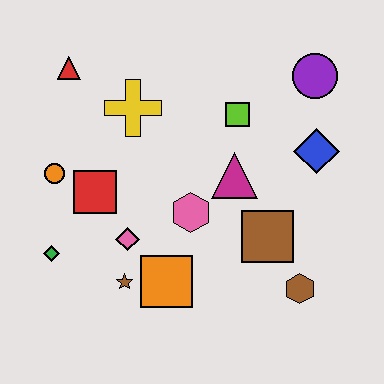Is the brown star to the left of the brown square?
Yes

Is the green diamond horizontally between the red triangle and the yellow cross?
No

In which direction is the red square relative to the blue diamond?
The red square is to the left of the blue diamond.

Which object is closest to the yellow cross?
The red triangle is closest to the yellow cross.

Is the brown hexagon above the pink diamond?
No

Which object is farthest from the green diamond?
The purple circle is farthest from the green diamond.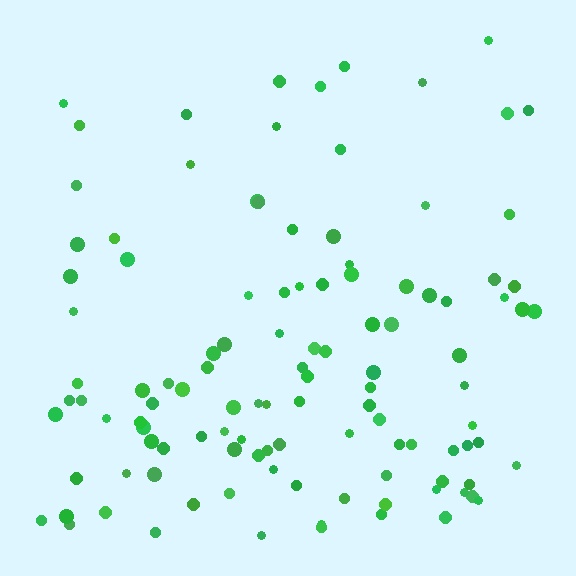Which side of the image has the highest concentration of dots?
The bottom.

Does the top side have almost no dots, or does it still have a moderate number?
Still a moderate number, just noticeably fewer than the bottom.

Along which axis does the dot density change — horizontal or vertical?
Vertical.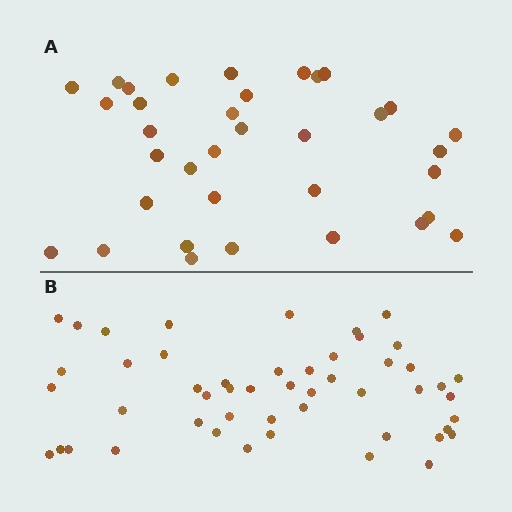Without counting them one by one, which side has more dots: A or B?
Region B (the bottom region) has more dots.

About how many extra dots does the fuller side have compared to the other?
Region B has approximately 15 more dots than region A.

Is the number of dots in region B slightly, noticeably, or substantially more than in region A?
Region B has noticeably more, but not dramatically so. The ratio is roughly 1.4 to 1.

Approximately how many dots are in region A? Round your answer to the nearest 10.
About 40 dots. (The exact count is 35, which rounds to 40.)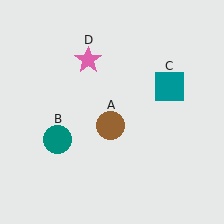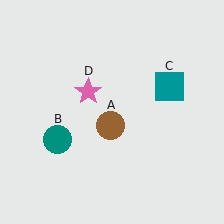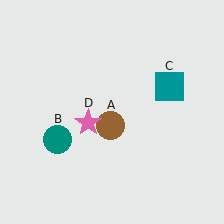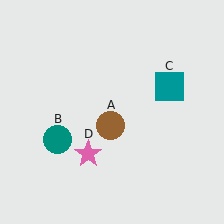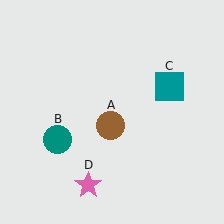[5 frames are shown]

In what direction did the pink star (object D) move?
The pink star (object D) moved down.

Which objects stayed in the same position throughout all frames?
Brown circle (object A) and teal circle (object B) and teal square (object C) remained stationary.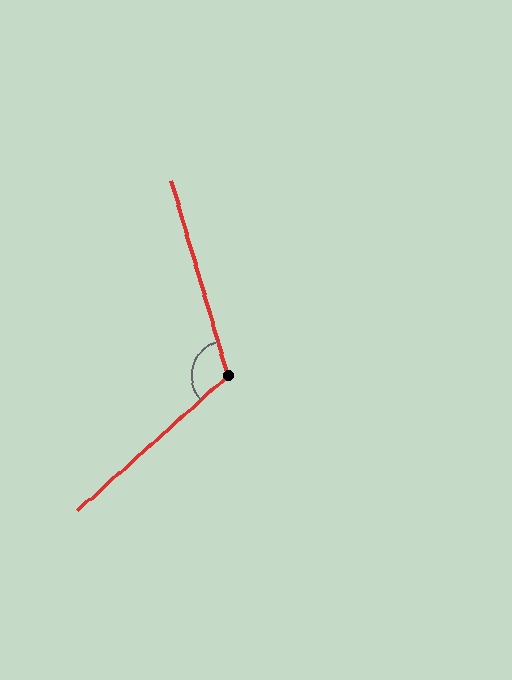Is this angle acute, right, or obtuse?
It is obtuse.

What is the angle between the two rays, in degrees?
Approximately 116 degrees.